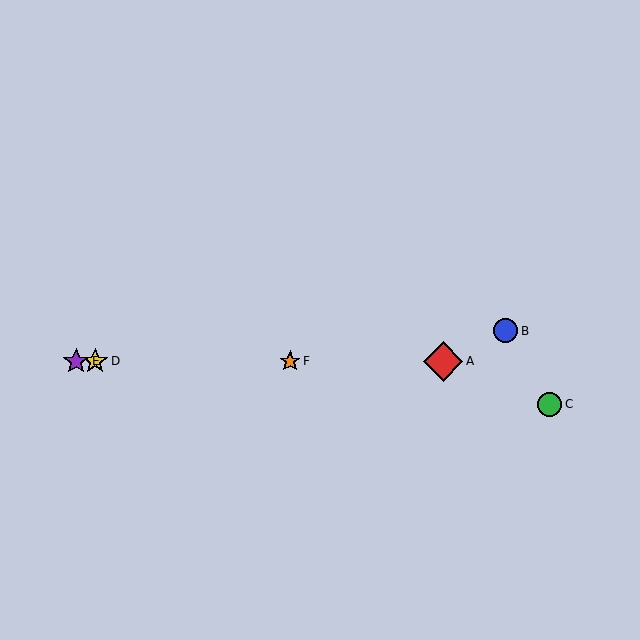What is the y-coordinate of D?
Object D is at y≈361.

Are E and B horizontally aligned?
No, E is at y≈361 and B is at y≈331.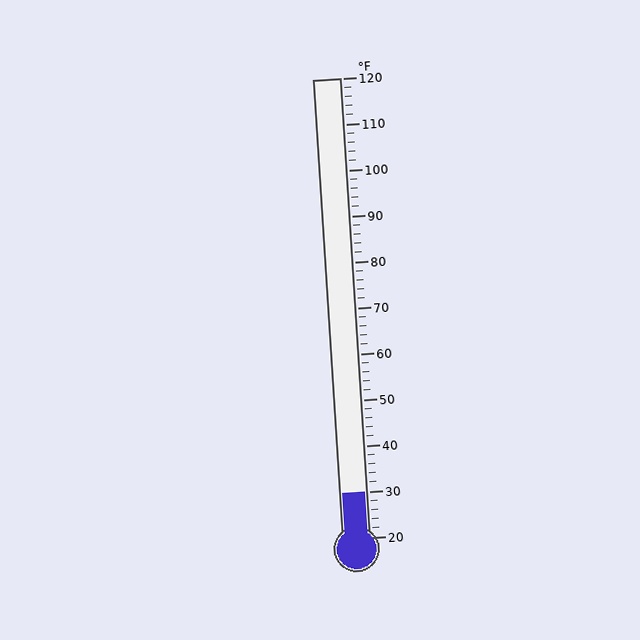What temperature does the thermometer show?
The thermometer shows approximately 30°F.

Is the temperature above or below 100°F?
The temperature is below 100°F.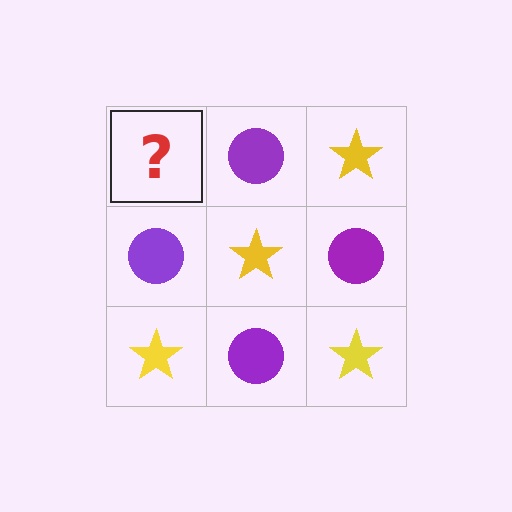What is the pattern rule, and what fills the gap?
The rule is that it alternates yellow star and purple circle in a checkerboard pattern. The gap should be filled with a yellow star.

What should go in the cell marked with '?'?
The missing cell should contain a yellow star.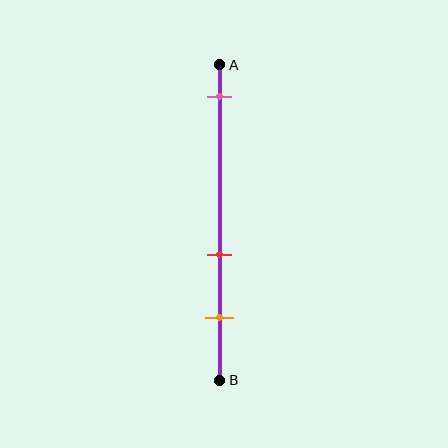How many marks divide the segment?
There are 3 marks dividing the segment.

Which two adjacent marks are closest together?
The red and orange marks are the closest adjacent pair.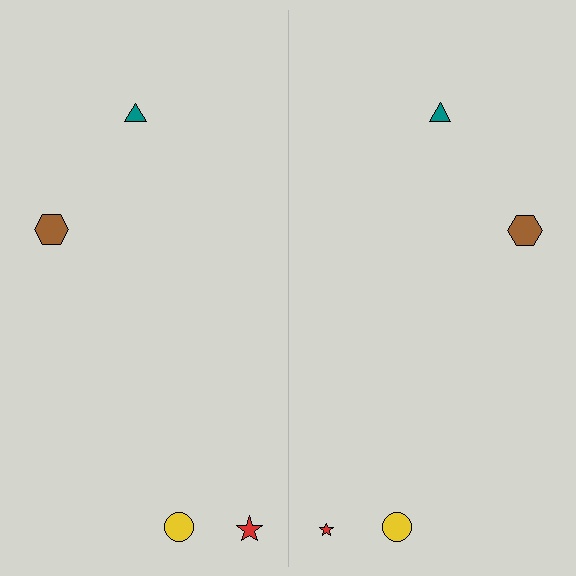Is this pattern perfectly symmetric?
No, the pattern is not perfectly symmetric. The red star on the right side has a different size than its mirror counterpart.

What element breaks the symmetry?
The red star on the right side has a different size than its mirror counterpart.